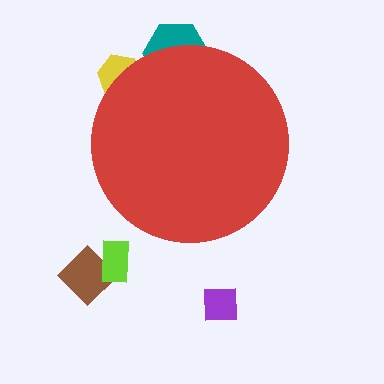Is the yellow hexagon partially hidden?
Yes, the yellow hexagon is partially hidden behind the red circle.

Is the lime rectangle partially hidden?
No, the lime rectangle is fully visible.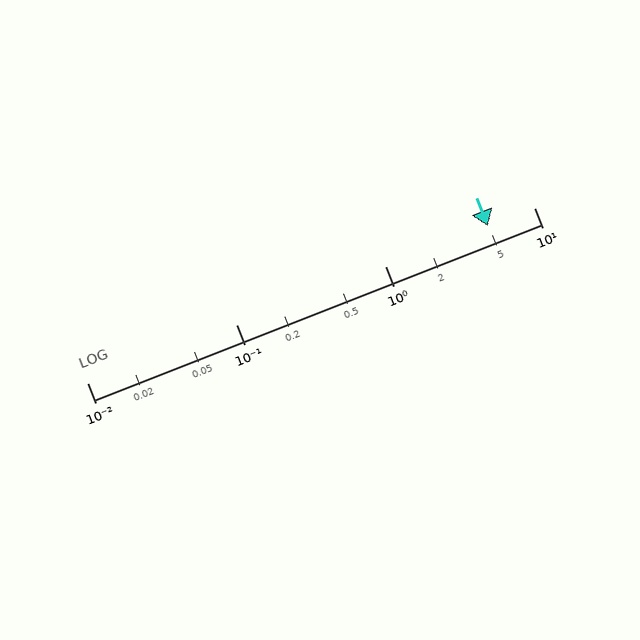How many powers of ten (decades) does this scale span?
The scale spans 3 decades, from 0.01 to 10.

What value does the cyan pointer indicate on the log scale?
The pointer indicates approximately 4.9.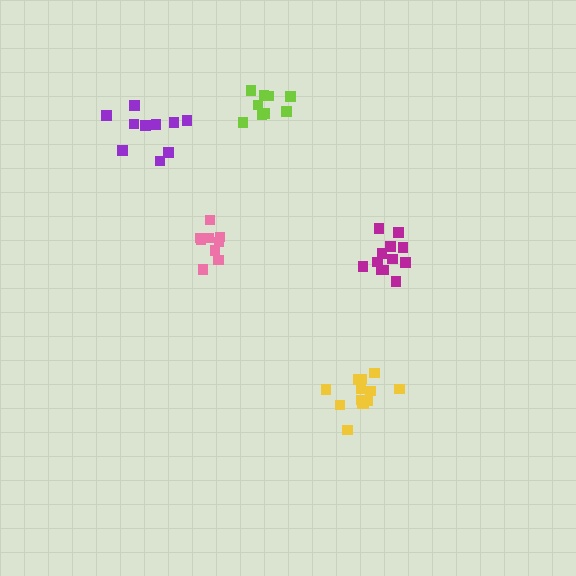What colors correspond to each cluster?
The clusters are colored: pink, magenta, purple, lime, yellow.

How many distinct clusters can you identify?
There are 5 distinct clusters.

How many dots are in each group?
Group 1: 9 dots, Group 2: 12 dots, Group 3: 10 dots, Group 4: 9 dots, Group 5: 13 dots (53 total).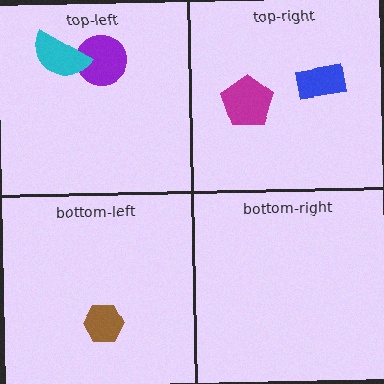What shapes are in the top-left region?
The purple circle, the cyan semicircle.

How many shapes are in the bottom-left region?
1.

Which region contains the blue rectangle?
The top-right region.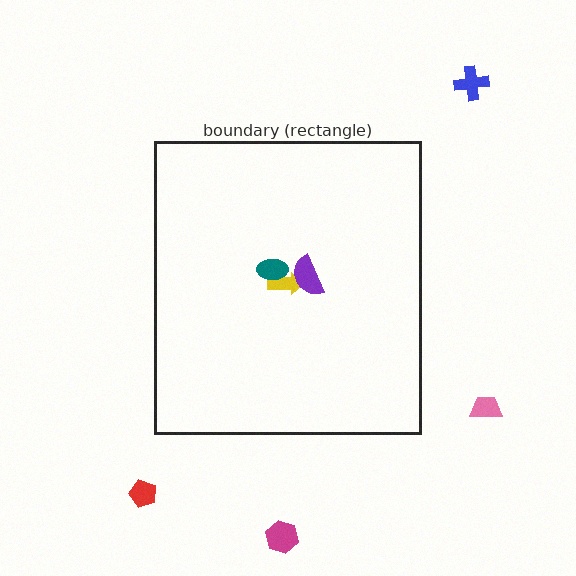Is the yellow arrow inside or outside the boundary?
Inside.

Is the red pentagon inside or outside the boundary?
Outside.